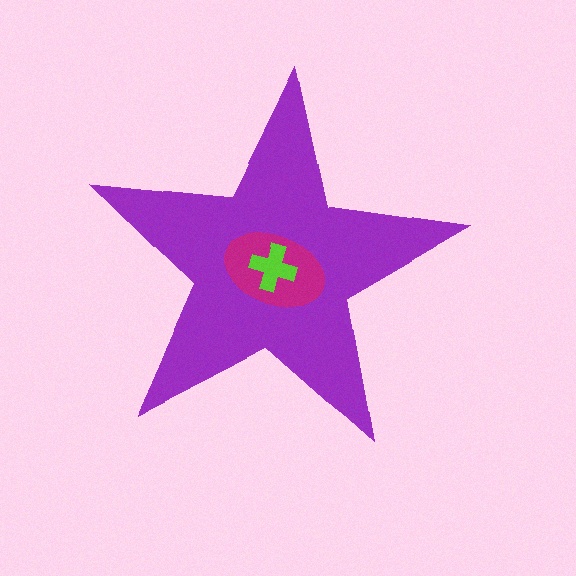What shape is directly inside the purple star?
The magenta ellipse.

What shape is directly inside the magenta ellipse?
The lime cross.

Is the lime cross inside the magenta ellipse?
Yes.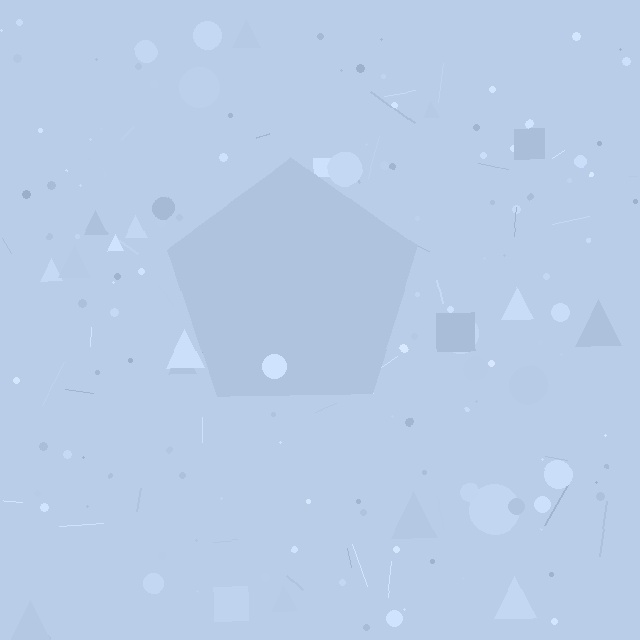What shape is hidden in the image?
A pentagon is hidden in the image.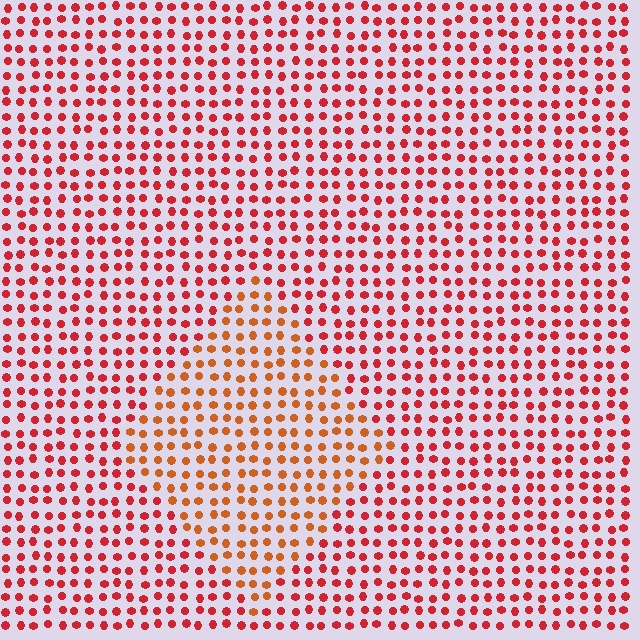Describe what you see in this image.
The image is filled with small red elements in a uniform arrangement. A diamond-shaped region is visible where the elements are tinted to a slightly different hue, forming a subtle color boundary.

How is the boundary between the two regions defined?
The boundary is defined purely by a slight shift in hue (about 27 degrees). Spacing, size, and orientation are identical on both sides.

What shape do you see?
I see a diamond.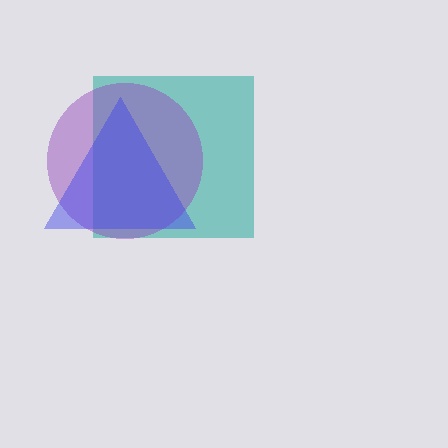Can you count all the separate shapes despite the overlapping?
Yes, there are 3 separate shapes.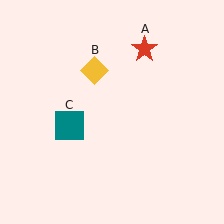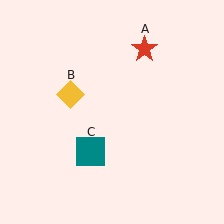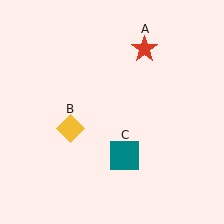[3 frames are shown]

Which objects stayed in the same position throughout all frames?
Red star (object A) remained stationary.